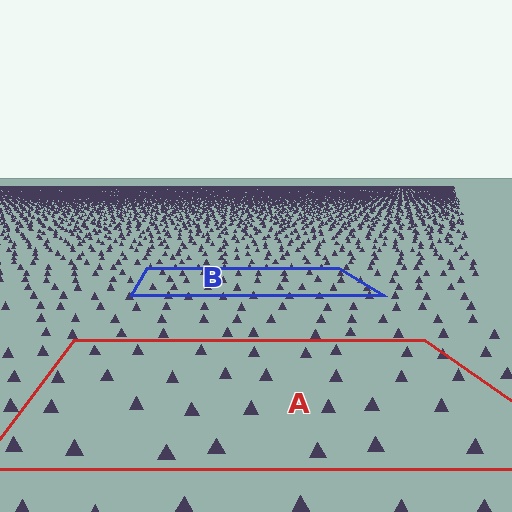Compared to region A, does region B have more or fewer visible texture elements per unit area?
Region B has more texture elements per unit area — they are packed more densely because it is farther away.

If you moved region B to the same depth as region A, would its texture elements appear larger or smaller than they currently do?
They would appear larger. At a closer depth, the same texture elements are projected at a bigger on-screen size.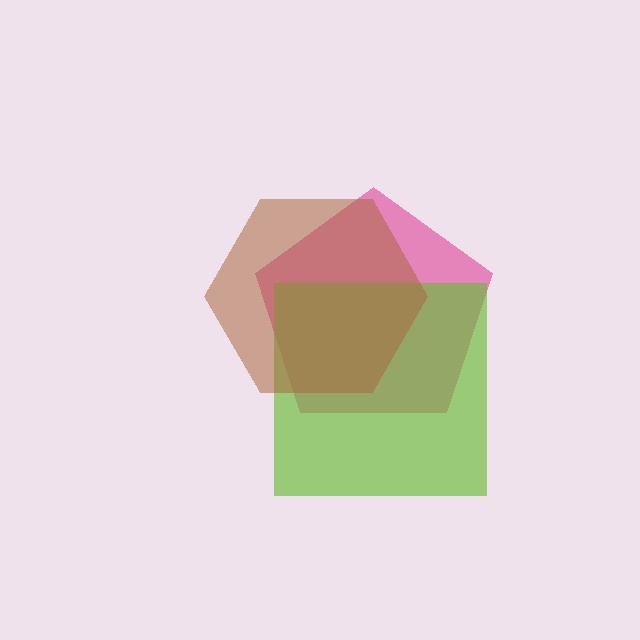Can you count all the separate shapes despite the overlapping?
Yes, there are 3 separate shapes.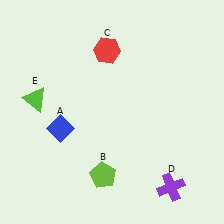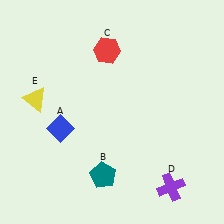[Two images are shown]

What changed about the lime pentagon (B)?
In Image 1, B is lime. In Image 2, it changed to teal.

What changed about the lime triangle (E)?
In Image 1, E is lime. In Image 2, it changed to yellow.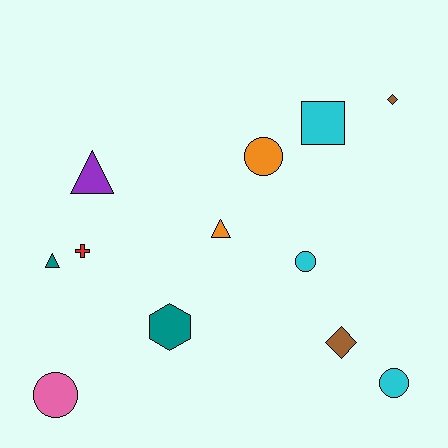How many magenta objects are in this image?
There are no magenta objects.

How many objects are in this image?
There are 12 objects.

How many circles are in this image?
There are 4 circles.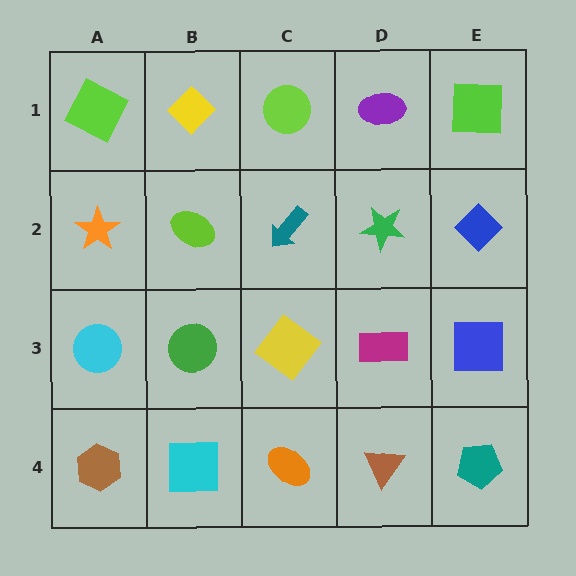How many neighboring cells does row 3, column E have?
3.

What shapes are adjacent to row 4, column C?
A yellow diamond (row 3, column C), a cyan square (row 4, column B), a brown triangle (row 4, column D).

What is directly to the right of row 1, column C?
A purple ellipse.